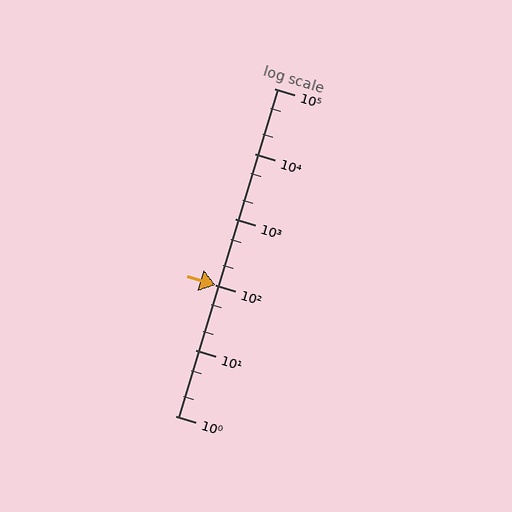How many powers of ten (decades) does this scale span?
The scale spans 5 decades, from 1 to 100000.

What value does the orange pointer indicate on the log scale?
The pointer indicates approximately 100.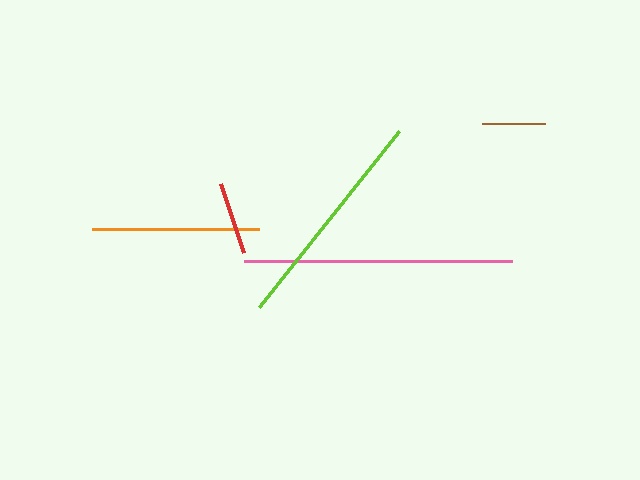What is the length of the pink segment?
The pink segment is approximately 268 pixels long.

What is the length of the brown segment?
The brown segment is approximately 63 pixels long.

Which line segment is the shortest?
The brown line is the shortest at approximately 63 pixels.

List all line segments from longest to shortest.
From longest to shortest: pink, lime, orange, red, brown.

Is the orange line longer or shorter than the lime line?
The lime line is longer than the orange line.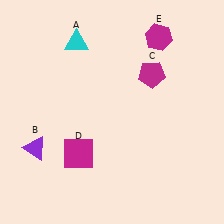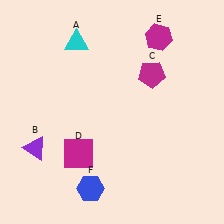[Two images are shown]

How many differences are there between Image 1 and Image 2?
There is 1 difference between the two images.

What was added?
A blue hexagon (F) was added in Image 2.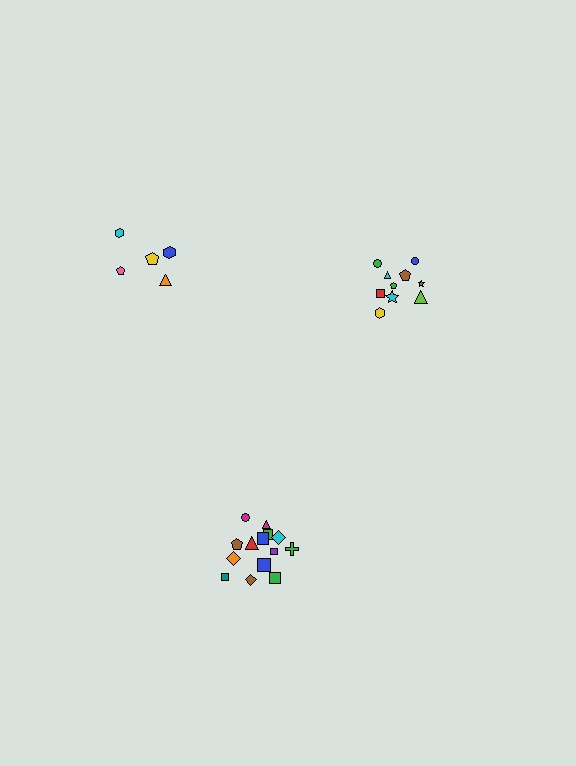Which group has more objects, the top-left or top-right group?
The top-right group.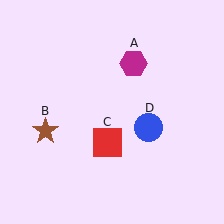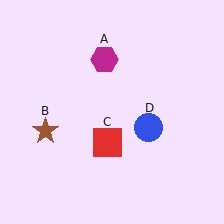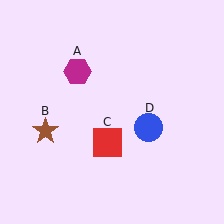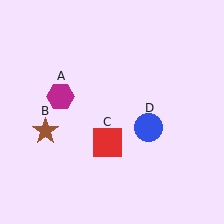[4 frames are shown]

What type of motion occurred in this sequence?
The magenta hexagon (object A) rotated counterclockwise around the center of the scene.